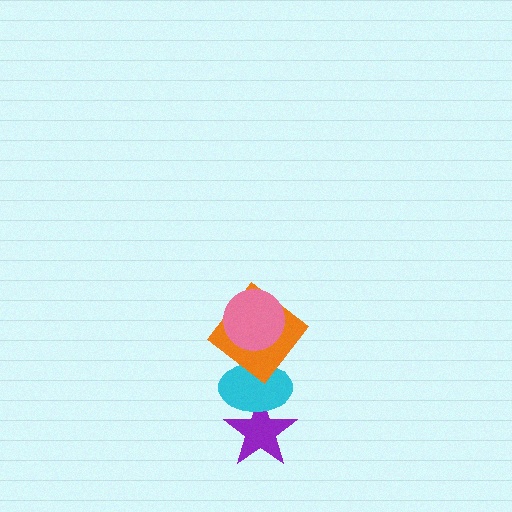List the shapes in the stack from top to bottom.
From top to bottom: the pink circle, the orange diamond, the cyan ellipse, the purple star.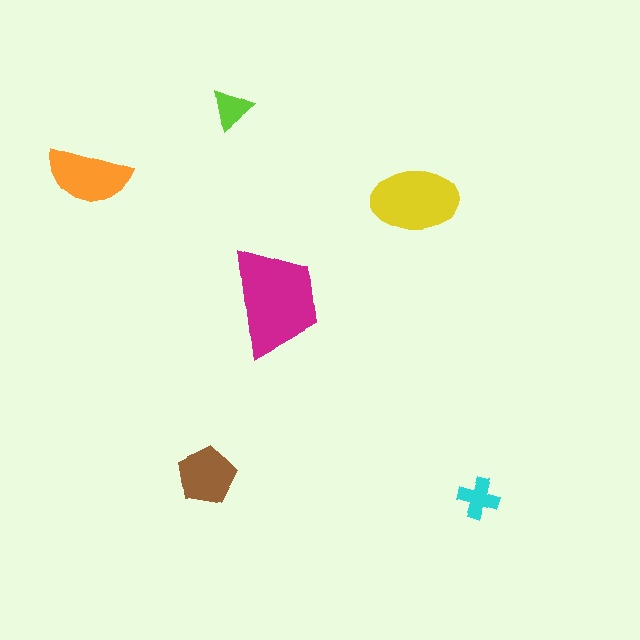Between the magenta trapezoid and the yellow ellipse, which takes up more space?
The magenta trapezoid.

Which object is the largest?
The magenta trapezoid.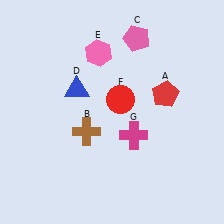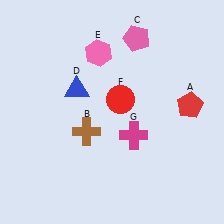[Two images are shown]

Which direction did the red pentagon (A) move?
The red pentagon (A) moved right.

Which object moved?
The red pentagon (A) moved right.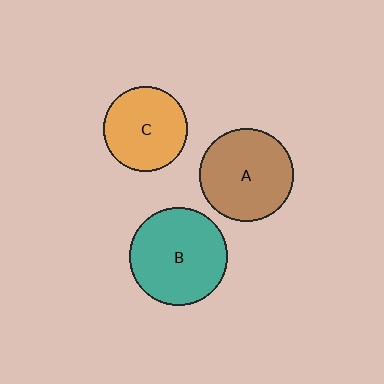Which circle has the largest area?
Circle B (teal).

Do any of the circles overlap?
No, none of the circles overlap.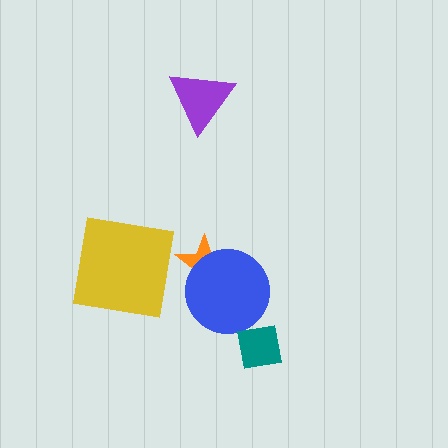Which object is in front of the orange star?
The blue circle is in front of the orange star.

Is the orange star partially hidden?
Yes, it is partially covered by another shape.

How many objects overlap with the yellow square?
0 objects overlap with the yellow square.